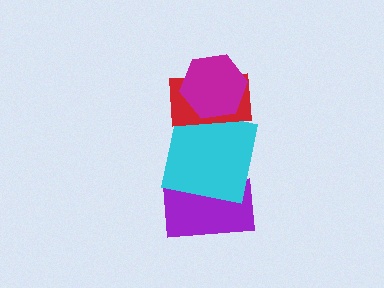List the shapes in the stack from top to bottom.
From top to bottom: the magenta hexagon, the red rectangle, the cyan square, the purple rectangle.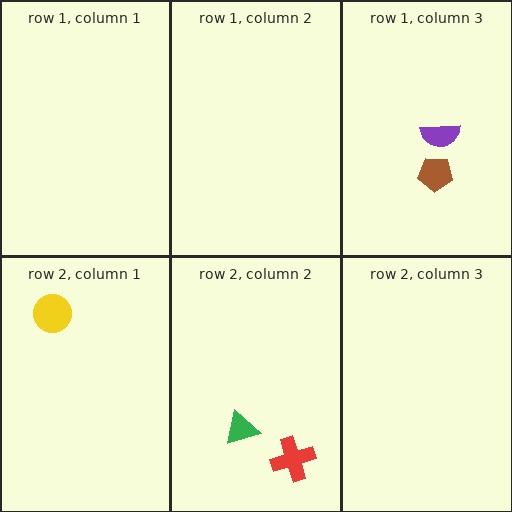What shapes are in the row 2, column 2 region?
The red cross, the green triangle.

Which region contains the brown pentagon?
The row 1, column 3 region.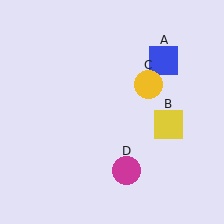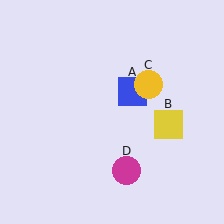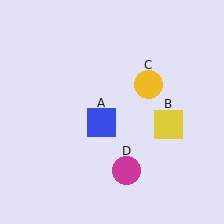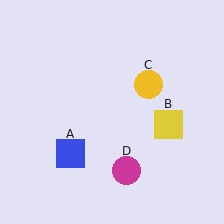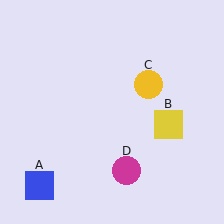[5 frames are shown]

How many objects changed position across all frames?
1 object changed position: blue square (object A).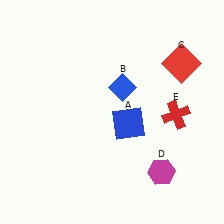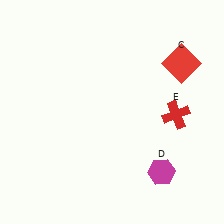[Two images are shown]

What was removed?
The blue diamond (B), the blue square (A) were removed in Image 2.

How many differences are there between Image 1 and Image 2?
There are 2 differences between the two images.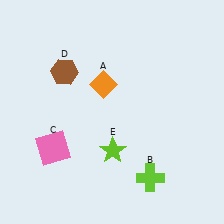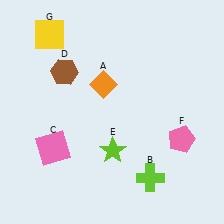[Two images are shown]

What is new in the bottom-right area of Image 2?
A pink pentagon (F) was added in the bottom-right area of Image 2.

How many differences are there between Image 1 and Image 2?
There are 2 differences between the two images.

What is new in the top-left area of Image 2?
A yellow square (G) was added in the top-left area of Image 2.